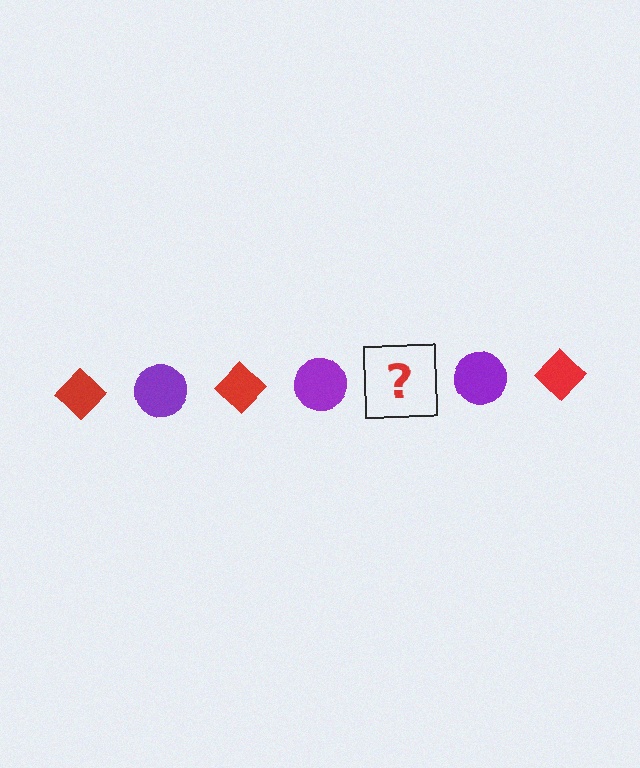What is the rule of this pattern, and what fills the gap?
The rule is that the pattern alternates between red diamond and purple circle. The gap should be filled with a red diamond.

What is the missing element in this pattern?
The missing element is a red diamond.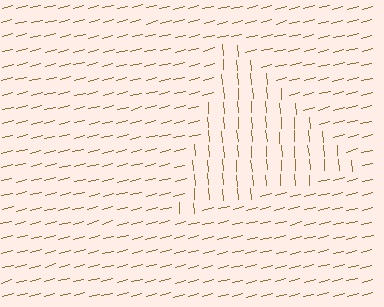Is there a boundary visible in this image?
Yes, there is a texture boundary formed by a change in line orientation.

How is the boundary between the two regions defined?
The boundary is defined purely by a change in line orientation (approximately 80 degrees difference). All lines are the same color and thickness.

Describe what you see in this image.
The image is filled with small brown line segments. A triangle region in the image has lines oriented differently from the surrounding lines, creating a visible texture boundary.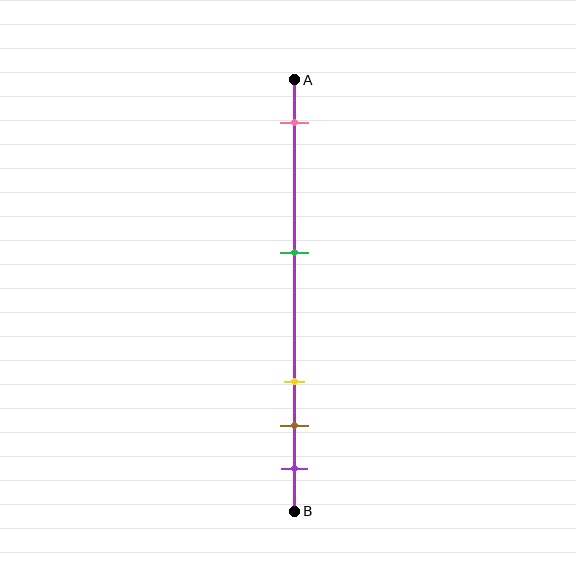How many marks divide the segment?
There are 5 marks dividing the segment.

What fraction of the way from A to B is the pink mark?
The pink mark is approximately 10% (0.1) of the way from A to B.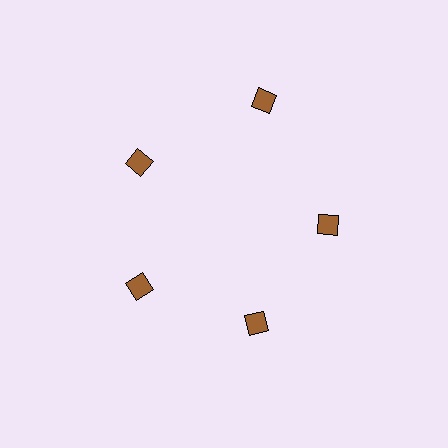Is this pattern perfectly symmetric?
No. The 5 brown squares are arranged in a ring, but one element near the 1 o'clock position is pushed outward from the center, breaking the 5-fold rotational symmetry.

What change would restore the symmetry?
The symmetry would be restored by moving it inward, back onto the ring so that all 5 squares sit at equal angles and equal distance from the center.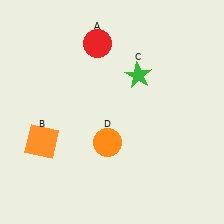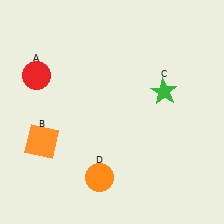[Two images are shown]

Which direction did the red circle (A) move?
The red circle (A) moved left.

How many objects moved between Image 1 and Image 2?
3 objects moved between the two images.